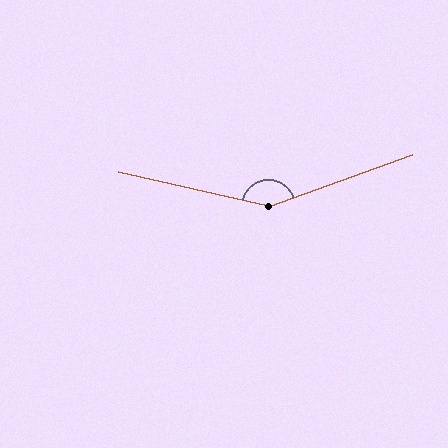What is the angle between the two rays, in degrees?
Approximately 147 degrees.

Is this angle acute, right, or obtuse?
It is obtuse.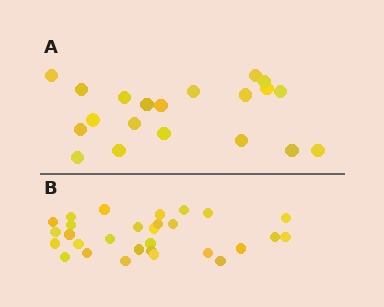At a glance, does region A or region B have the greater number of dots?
Region B (the bottom region) has more dots.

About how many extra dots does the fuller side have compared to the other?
Region B has roughly 8 or so more dots than region A.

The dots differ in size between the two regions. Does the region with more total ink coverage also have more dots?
No. Region A has more total ink coverage because its dots are larger, but region B actually contains more individual dots. Total area can be misleading — the number of items is what matters here.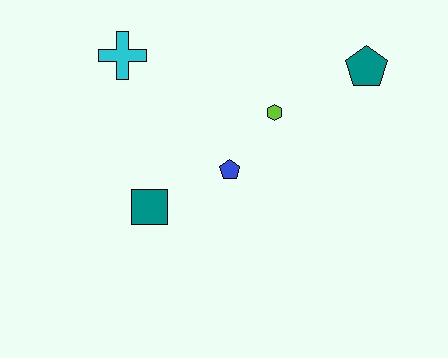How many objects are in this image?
There are 5 objects.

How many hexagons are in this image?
There is 1 hexagon.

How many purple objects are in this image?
There are no purple objects.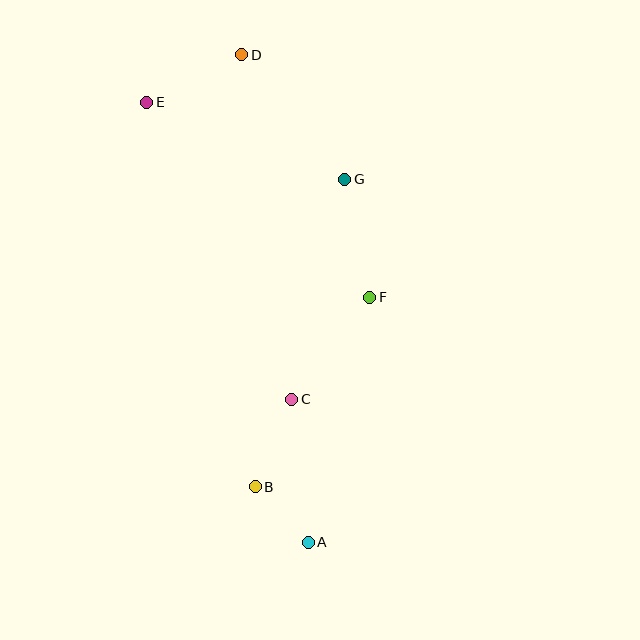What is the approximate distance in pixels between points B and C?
The distance between B and C is approximately 95 pixels.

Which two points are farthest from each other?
Points A and D are farthest from each other.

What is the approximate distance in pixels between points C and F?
The distance between C and F is approximately 129 pixels.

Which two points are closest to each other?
Points A and B are closest to each other.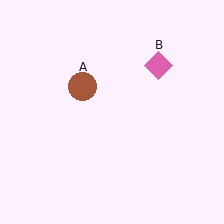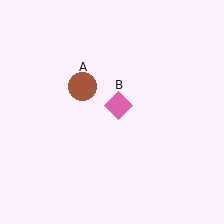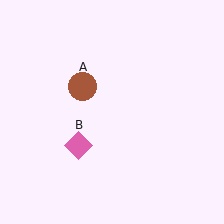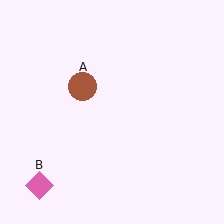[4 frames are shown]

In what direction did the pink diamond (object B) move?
The pink diamond (object B) moved down and to the left.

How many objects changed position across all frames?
1 object changed position: pink diamond (object B).